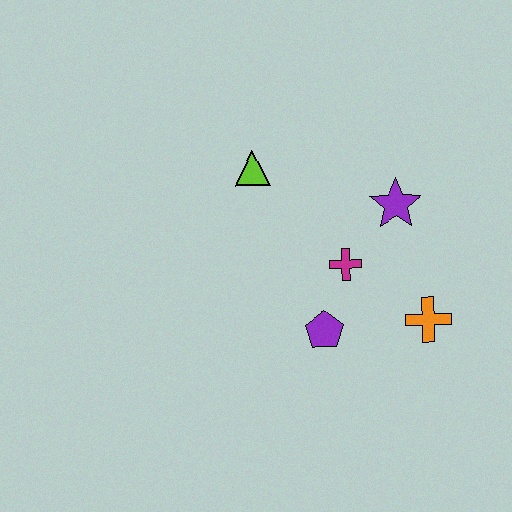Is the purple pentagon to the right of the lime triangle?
Yes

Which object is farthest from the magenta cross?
The lime triangle is farthest from the magenta cross.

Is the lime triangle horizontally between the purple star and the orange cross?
No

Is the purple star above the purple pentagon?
Yes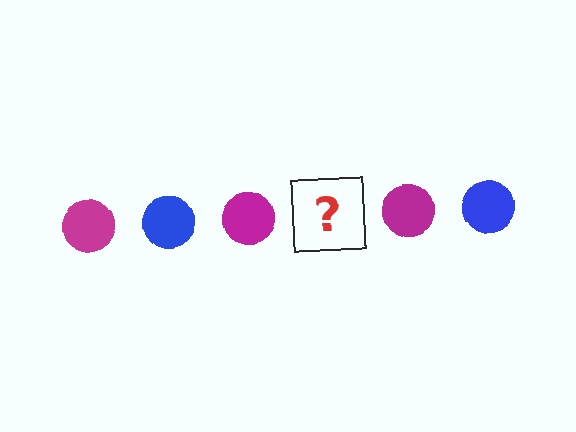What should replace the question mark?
The question mark should be replaced with a blue circle.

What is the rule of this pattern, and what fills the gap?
The rule is that the pattern cycles through magenta, blue circles. The gap should be filled with a blue circle.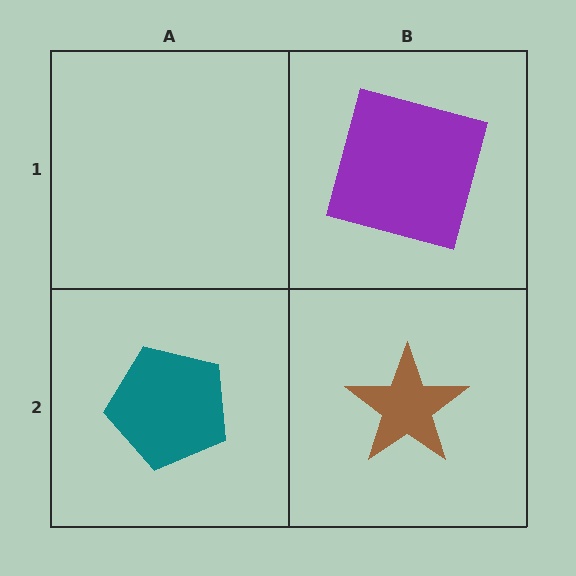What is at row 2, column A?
A teal pentagon.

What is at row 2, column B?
A brown star.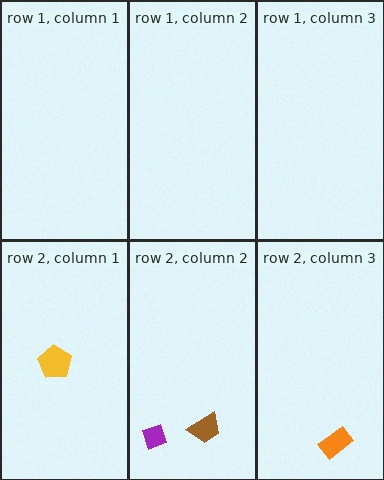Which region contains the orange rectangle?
The row 2, column 3 region.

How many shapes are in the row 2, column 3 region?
1.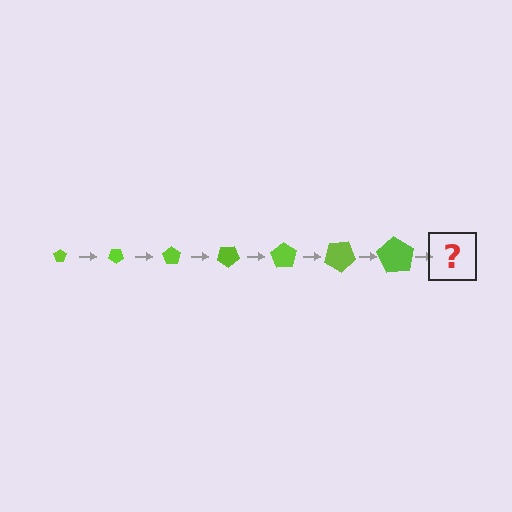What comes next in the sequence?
The next element should be a pentagon, larger than the previous one and rotated 245 degrees from the start.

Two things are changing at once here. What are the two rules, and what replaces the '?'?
The two rules are that the pentagon grows larger each step and it rotates 35 degrees each step. The '?' should be a pentagon, larger than the previous one and rotated 245 degrees from the start.